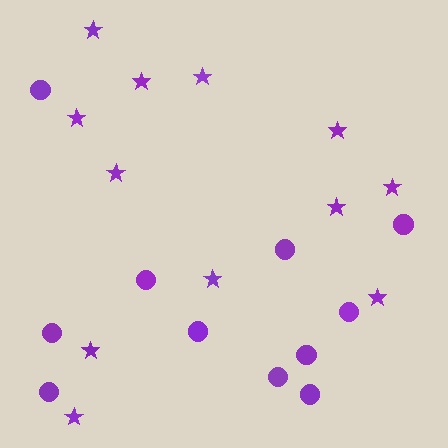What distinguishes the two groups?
There are 2 groups: one group of stars (12) and one group of circles (11).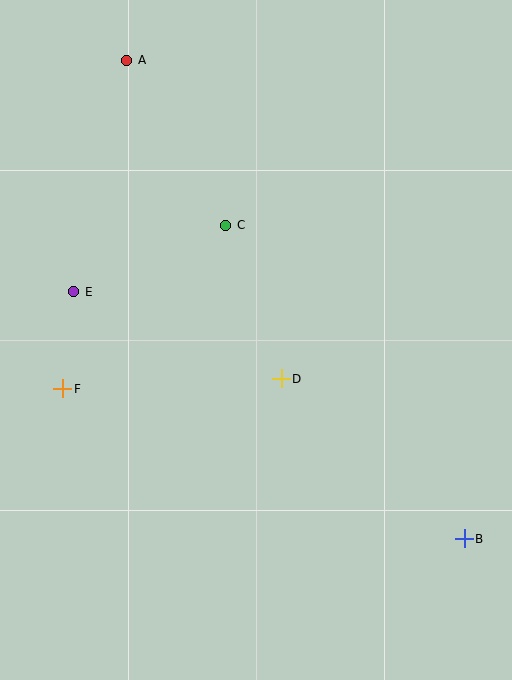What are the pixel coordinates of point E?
Point E is at (74, 292).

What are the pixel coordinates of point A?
Point A is at (127, 60).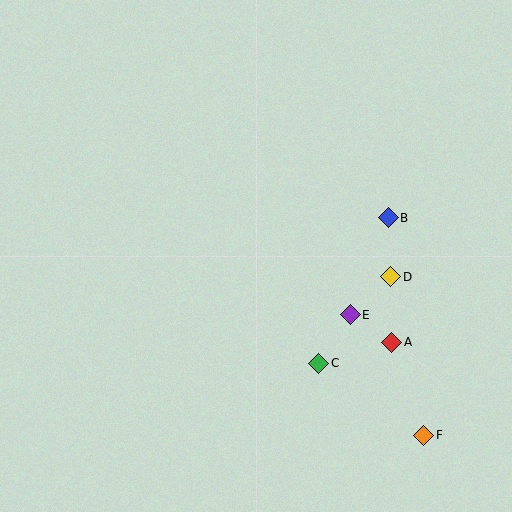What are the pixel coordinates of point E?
Point E is at (350, 315).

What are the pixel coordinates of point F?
Point F is at (424, 435).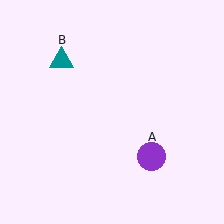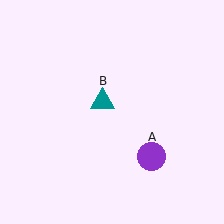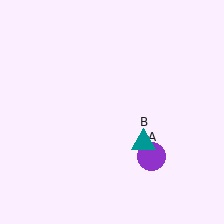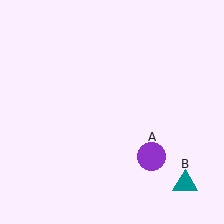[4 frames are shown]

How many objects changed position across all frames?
1 object changed position: teal triangle (object B).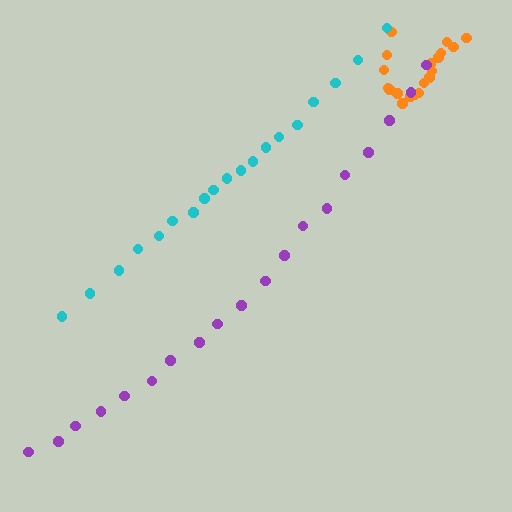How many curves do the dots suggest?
There are 3 distinct paths.